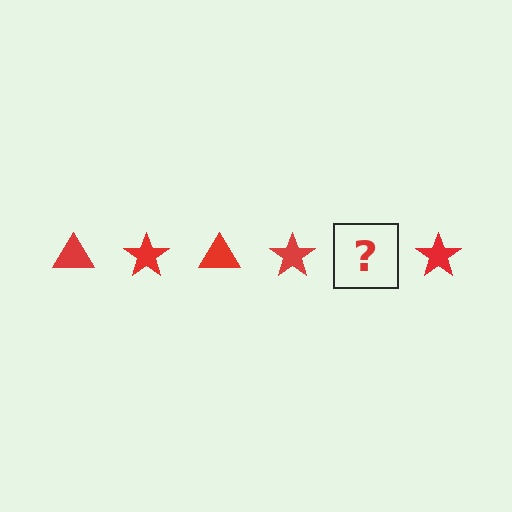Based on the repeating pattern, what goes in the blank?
The blank should be a red triangle.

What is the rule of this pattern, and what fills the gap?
The rule is that the pattern cycles through triangle, star shapes in red. The gap should be filled with a red triangle.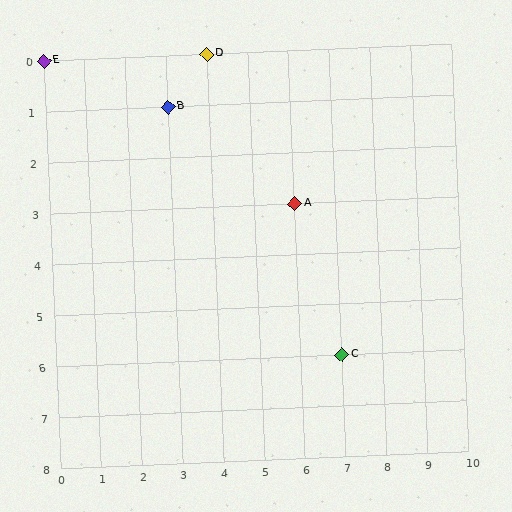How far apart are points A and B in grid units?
Points A and B are 3 columns and 2 rows apart (about 3.6 grid units diagonally).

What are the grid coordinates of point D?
Point D is at grid coordinates (4, 0).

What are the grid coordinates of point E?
Point E is at grid coordinates (0, 0).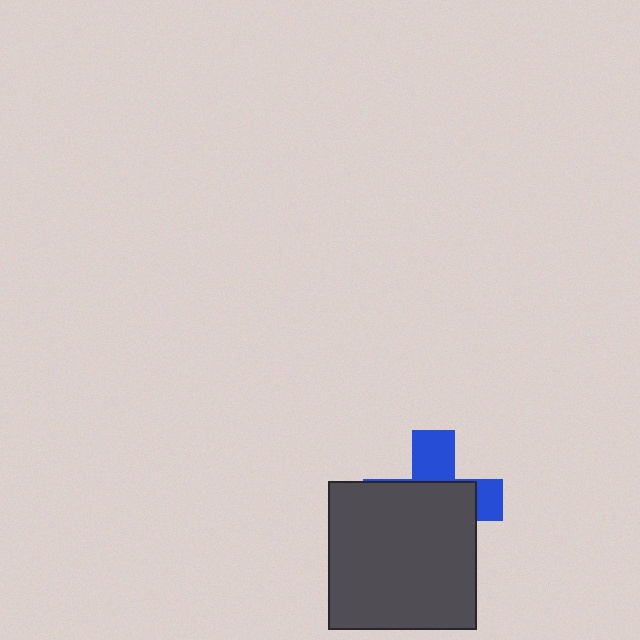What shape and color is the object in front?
The object in front is a dark gray square.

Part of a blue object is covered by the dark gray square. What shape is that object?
It is a cross.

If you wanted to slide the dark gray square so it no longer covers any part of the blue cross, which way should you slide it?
Slide it down — that is the most direct way to separate the two shapes.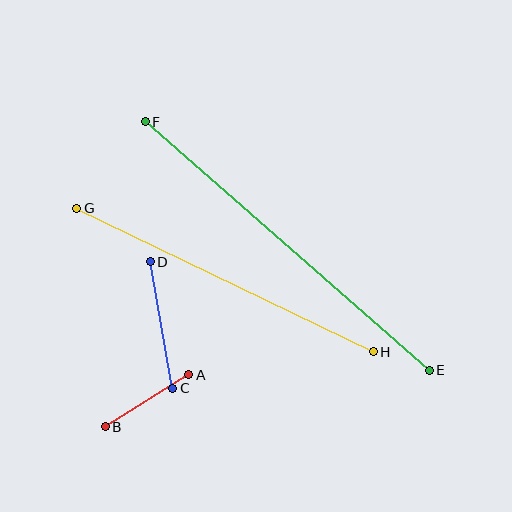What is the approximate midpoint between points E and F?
The midpoint is at approximately (287, 246) pixels.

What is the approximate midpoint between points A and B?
The midpoint is at approximately (147, 401) pixels.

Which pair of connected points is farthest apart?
Points E and F are farthest apart.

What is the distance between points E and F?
The distance is approximately 377 pixels.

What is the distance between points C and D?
The distance is approximately 129 pixels.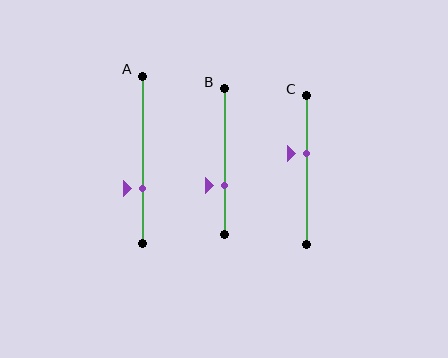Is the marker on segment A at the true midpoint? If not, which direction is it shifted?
No, the marker on segment A is shifted downward by about 17% of the segment length.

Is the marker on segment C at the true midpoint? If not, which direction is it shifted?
No, the marker on segment C is shifted upward by about 11% of the segment length.